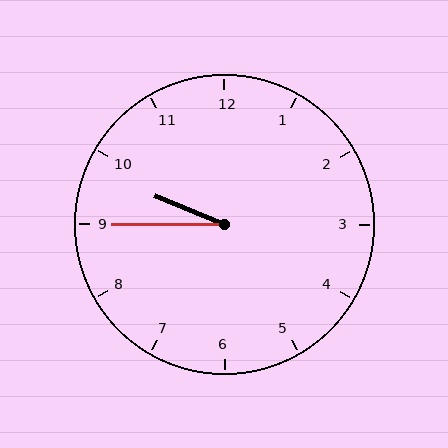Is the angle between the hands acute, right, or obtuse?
It is acute.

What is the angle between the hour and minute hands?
Approximately 22 degrees.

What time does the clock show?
9:45.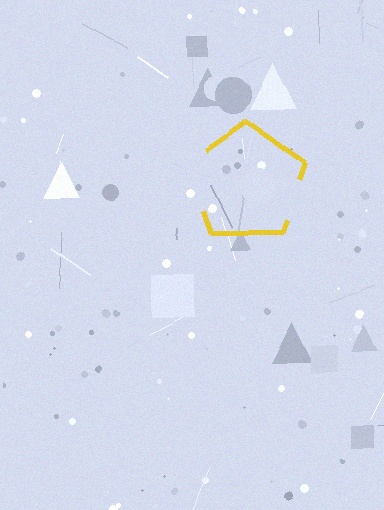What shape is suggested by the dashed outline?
The dashed outline suggests a pentagon.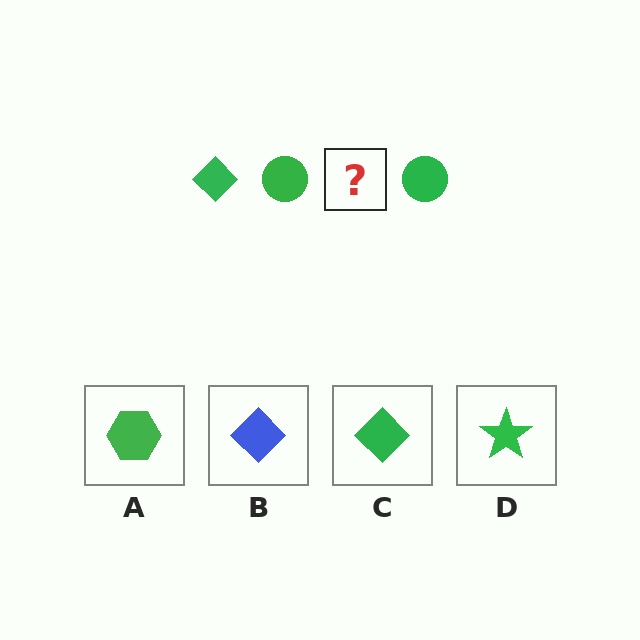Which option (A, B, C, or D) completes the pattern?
C.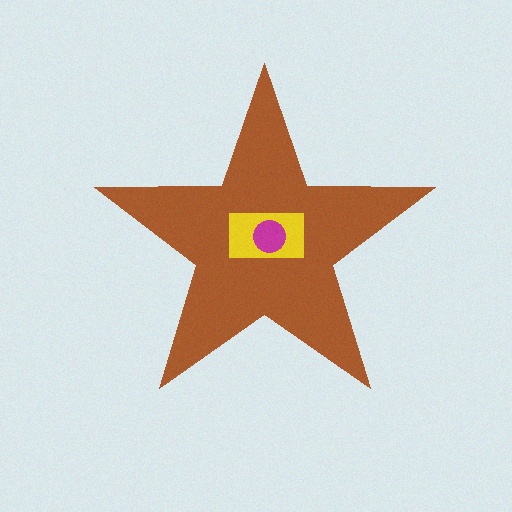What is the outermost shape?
The brown star.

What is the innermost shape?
The magenta circle.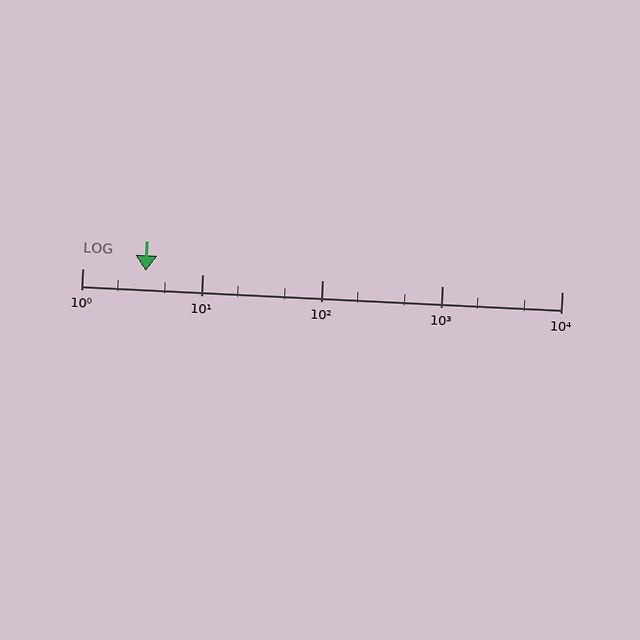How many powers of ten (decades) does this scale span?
The scale spans 4 decades, from 1 to 10000.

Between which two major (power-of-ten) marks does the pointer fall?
The pointer is between 1 and 10.